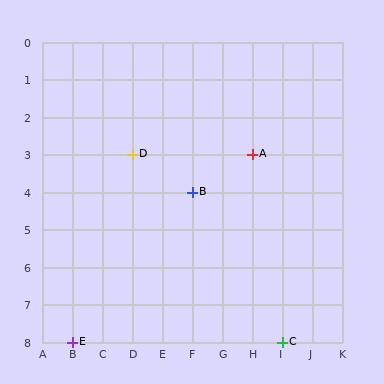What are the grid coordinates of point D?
Point D is at grid coordinates (D, 3).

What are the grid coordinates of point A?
Point A is at grid coordinates (H, 3).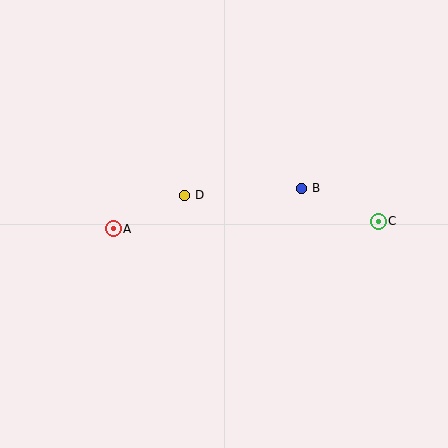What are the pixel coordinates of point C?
Point C is at (378, 221).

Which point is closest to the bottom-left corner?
Point A is closest to the bottom-left corner.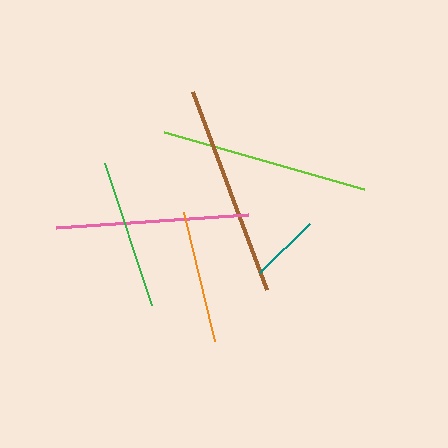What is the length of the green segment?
The green segment is approximately 150 pixels long.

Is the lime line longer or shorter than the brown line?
The brown line is longer than the lime line.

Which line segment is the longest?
The brown line is the longest at approximately 211 pixels.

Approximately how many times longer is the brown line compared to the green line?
The brown line is approximately 1.4 times the length of the green line.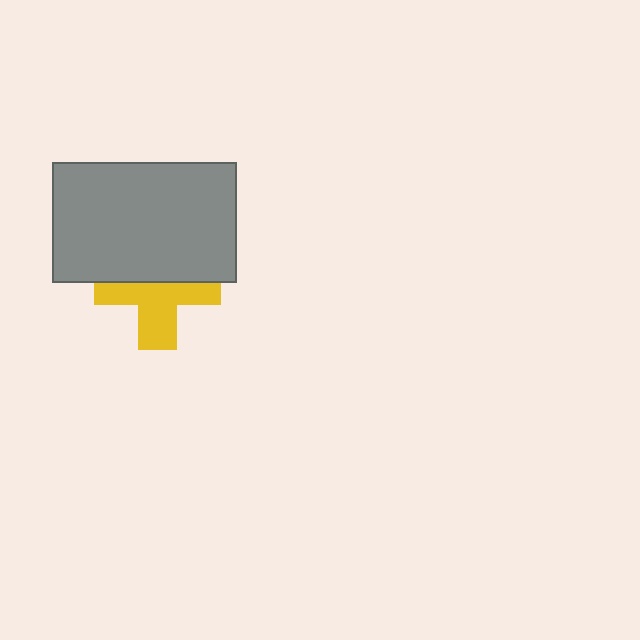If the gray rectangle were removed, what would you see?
You would see the complete yellow cross.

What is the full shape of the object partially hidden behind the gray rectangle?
The partially hidden object is a yellow cross.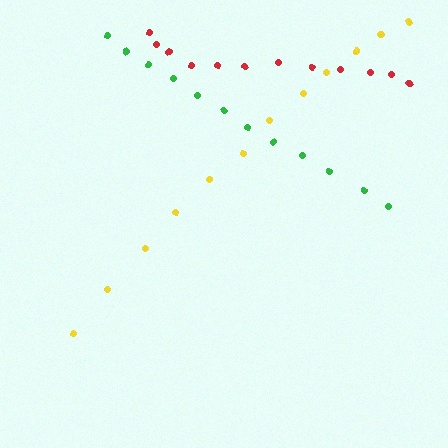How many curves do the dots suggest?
There are 3 distinct paths.